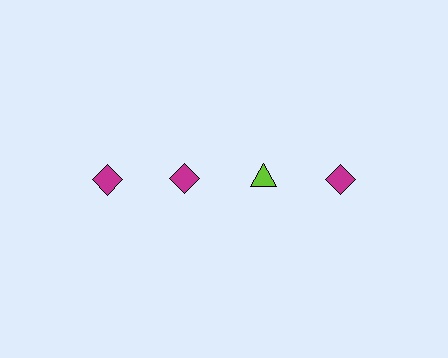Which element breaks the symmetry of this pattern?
The lime triangle in the top row, center column breaks the symmetry. All other shapes are magenta diamonds.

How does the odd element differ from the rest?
It differs in both color (lime instead of magenta) and shape (triangle instead of diamond).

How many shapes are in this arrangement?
There are 4 shapes arranged in a grid pattern.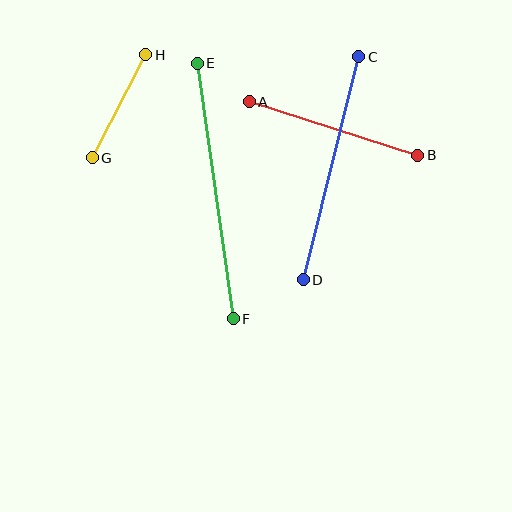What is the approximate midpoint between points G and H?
The midpoint is at approximately (119, 106) pixels.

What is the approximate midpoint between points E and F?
The midpoint is at approximately (215, 191) pixels.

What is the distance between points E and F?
The distance is approximately 258 pixels.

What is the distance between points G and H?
The distance is approximately 116 pixels.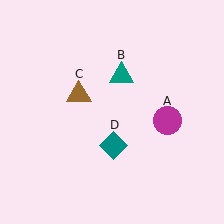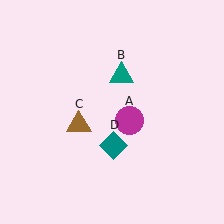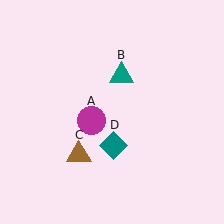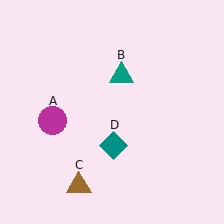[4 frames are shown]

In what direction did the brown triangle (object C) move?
The brown triangle (object C) moved down.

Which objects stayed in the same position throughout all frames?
Teal triangle (object B) and teal diamond (object D) remained stationary.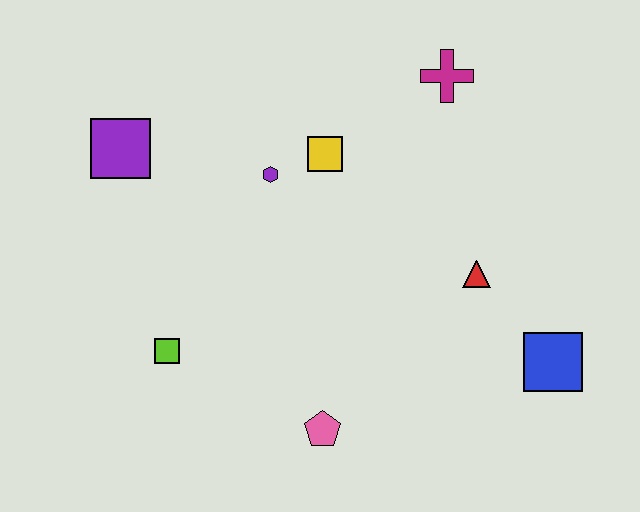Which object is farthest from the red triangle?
The purple square is farthest from the red triangle.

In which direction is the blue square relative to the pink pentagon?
The blue square is to the right of the pink pentagon.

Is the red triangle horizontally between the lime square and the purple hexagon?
No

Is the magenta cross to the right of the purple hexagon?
Yes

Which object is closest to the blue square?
The red triangle is closest to the blue square.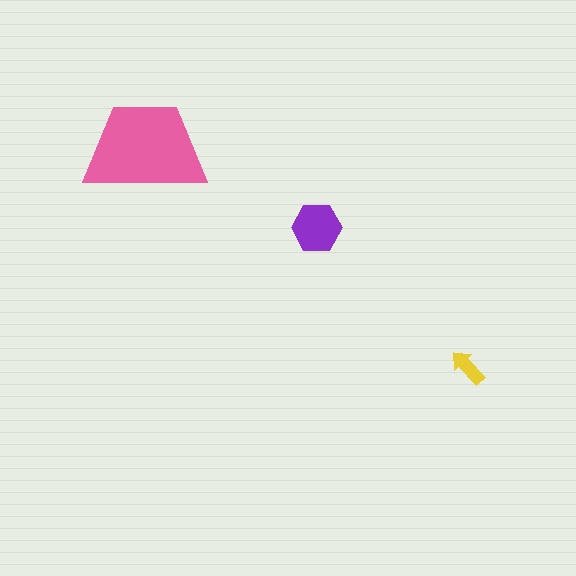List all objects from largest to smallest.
The pink trapezoid, the purple hexagon, the yellow arrow.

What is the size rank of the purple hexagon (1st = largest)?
2nd.